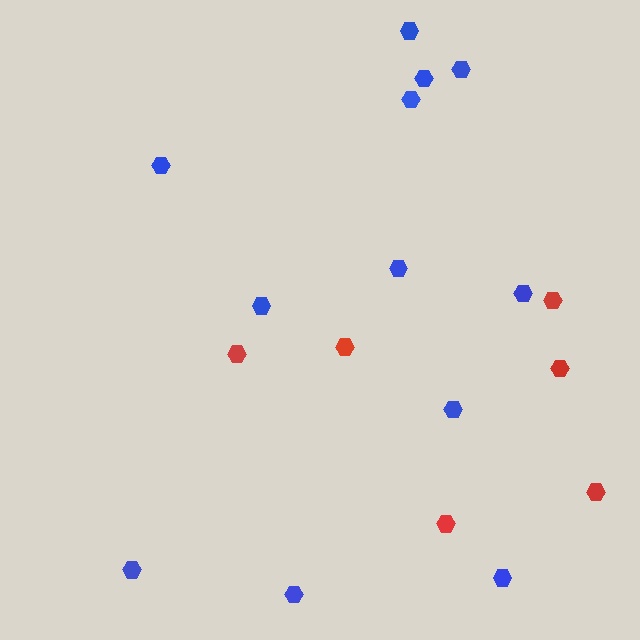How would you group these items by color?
There are 2 groups: one group of red hexagons (6) and one group of blue hexagons (12).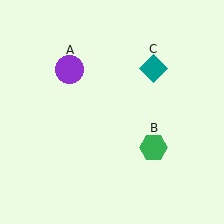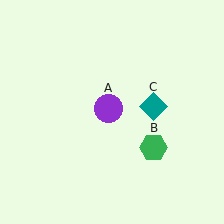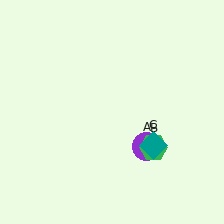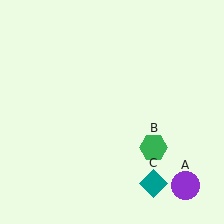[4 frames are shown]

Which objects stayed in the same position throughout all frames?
Green hexagon (object B) remained stationary.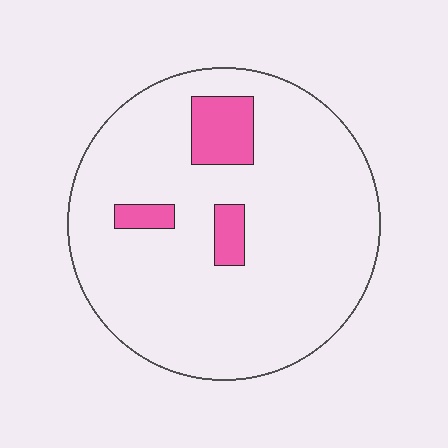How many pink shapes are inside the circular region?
3.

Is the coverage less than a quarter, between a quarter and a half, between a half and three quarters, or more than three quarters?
Less than a quarter.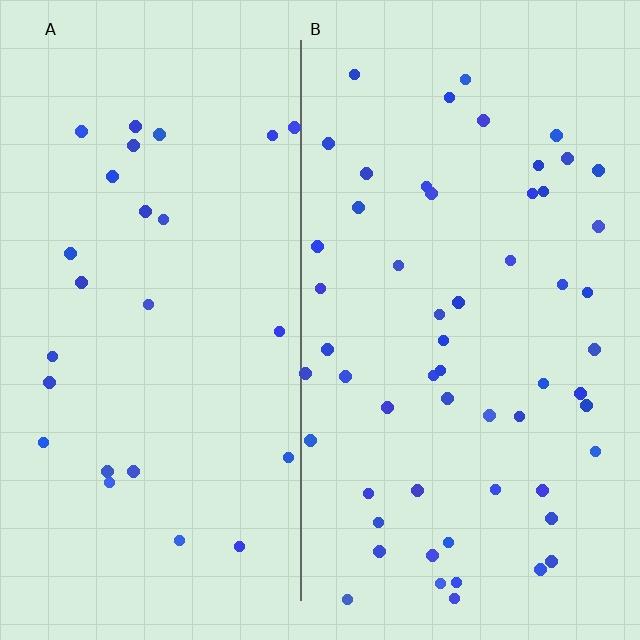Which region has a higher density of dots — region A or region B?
B (the right).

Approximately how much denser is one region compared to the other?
Approximately 2.2× — region B over region A.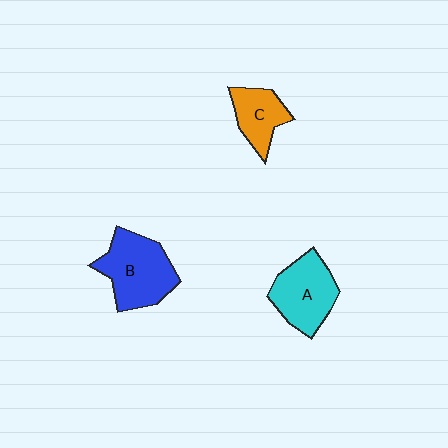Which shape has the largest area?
Shape B (blue).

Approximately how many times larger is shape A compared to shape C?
Approximately 1.5 times.